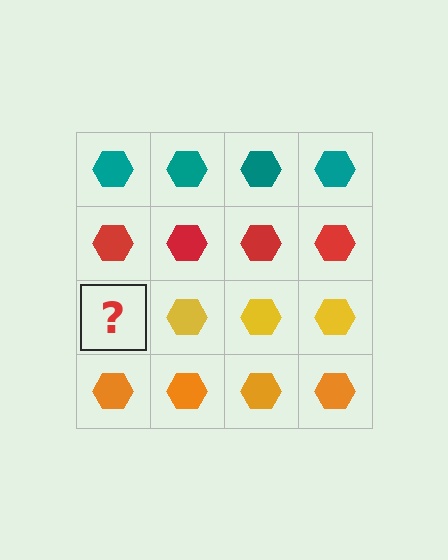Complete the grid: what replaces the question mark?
The question mark should be replaced with a yellow hexagon.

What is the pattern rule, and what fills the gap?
The rule is that each row has a consistent color. The gap should be filled with a yellow hexagon.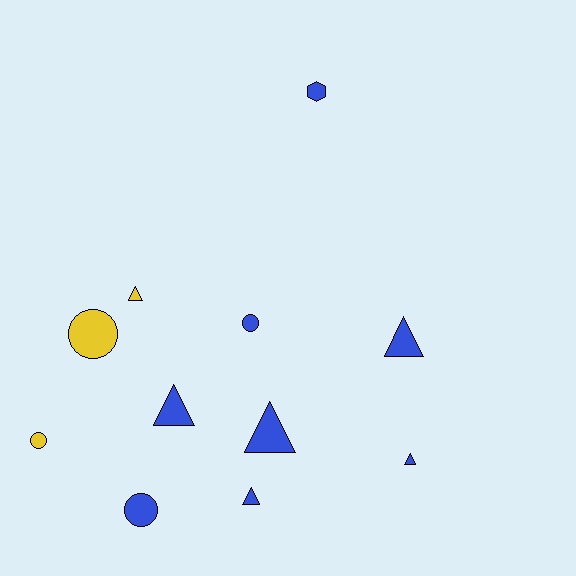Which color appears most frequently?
Blue, with 8 objects.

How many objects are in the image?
There are 11 objects.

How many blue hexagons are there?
There is 1 blue hexagon.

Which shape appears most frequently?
Triangle, with 6 objects.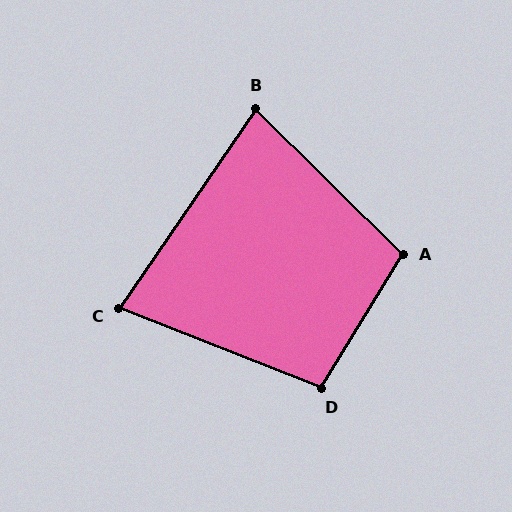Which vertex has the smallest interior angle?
C, at approximately 77 degrees.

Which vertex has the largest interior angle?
A, at approximately 103 degrees.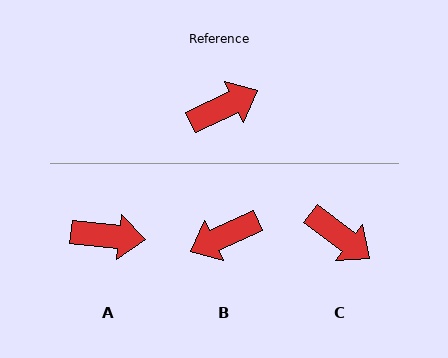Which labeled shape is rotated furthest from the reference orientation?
B, about 179 degrees away.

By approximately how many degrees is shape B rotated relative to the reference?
Approximately 179 degrees counter-clockwise.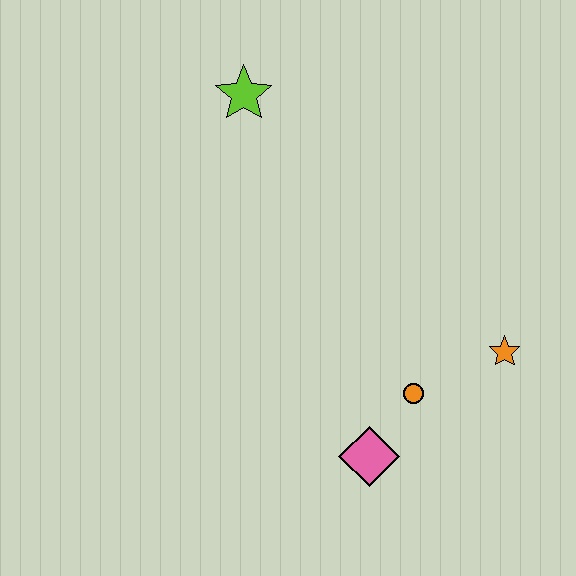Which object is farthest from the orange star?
The lime star is farthest from the orange star.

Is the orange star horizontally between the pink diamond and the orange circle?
No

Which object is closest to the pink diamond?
The orange circle is closest to the pink diamond.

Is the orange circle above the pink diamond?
Yes